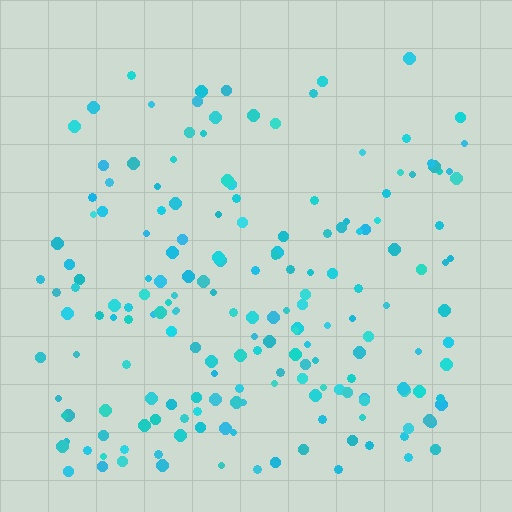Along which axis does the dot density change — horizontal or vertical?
Vertical.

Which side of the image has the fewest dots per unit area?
The top.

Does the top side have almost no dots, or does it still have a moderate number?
Still a moderate number, just noticeably fewer than the bottom.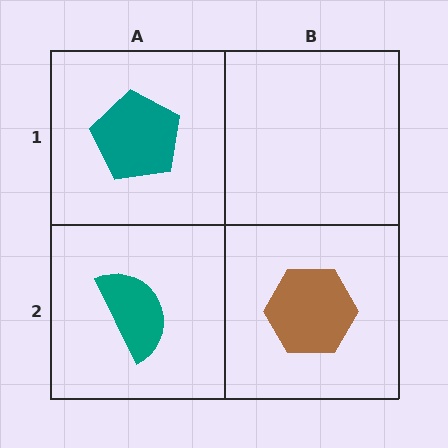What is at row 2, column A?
A teal semicircle.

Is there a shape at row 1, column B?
No, that cell is empty.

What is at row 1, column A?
A teal pentagon.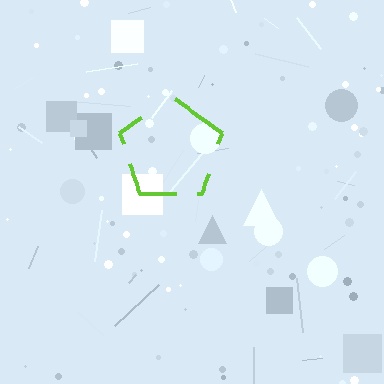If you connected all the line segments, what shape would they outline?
They would outline a pentagon.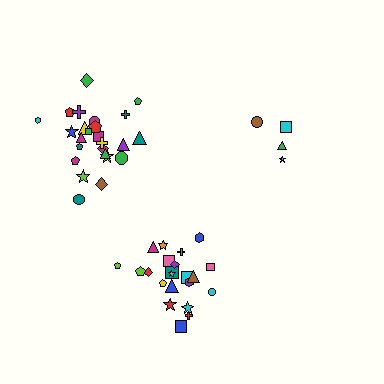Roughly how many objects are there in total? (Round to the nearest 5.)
Roughly 50 objects in total.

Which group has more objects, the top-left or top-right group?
The top-left group.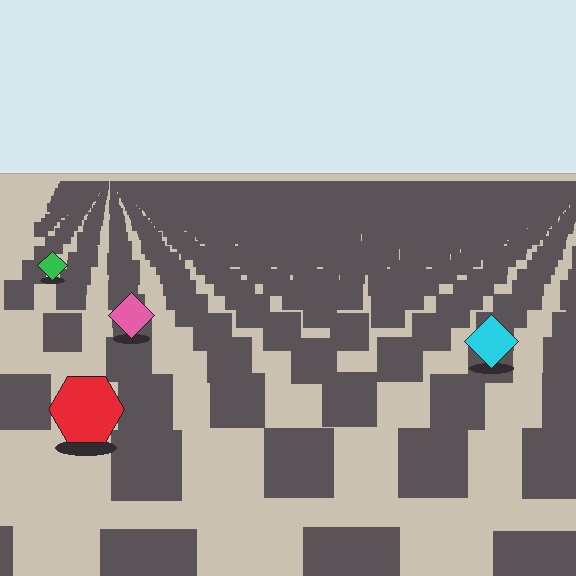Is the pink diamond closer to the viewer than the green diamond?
Yes. The pink diamond is closer — you can tell from the texture gradient: the ground texture is coarser near it.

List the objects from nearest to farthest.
From nearest to farthest: the red hexagon, the cyan diamond, the pink diamond, the green diamond.